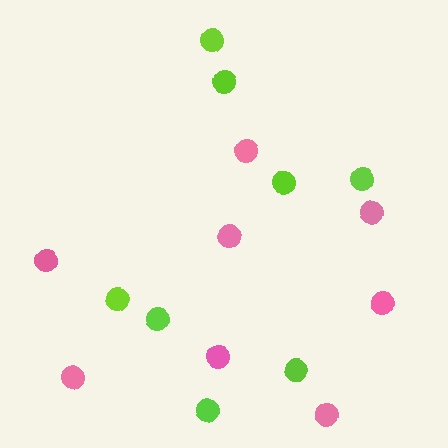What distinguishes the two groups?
There are 2 groups: one group of pink circles (8) and one group of lime circles (8).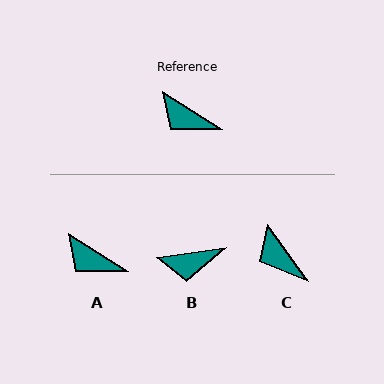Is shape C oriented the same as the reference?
No, it is off by about 23 degrees.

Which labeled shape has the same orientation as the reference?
A.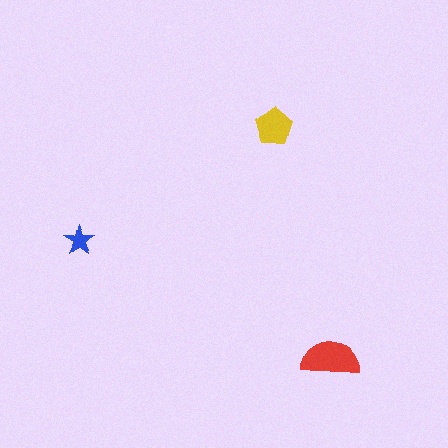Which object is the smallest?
The blue star.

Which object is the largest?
The red semicircle.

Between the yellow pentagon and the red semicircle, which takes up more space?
The red semicircle.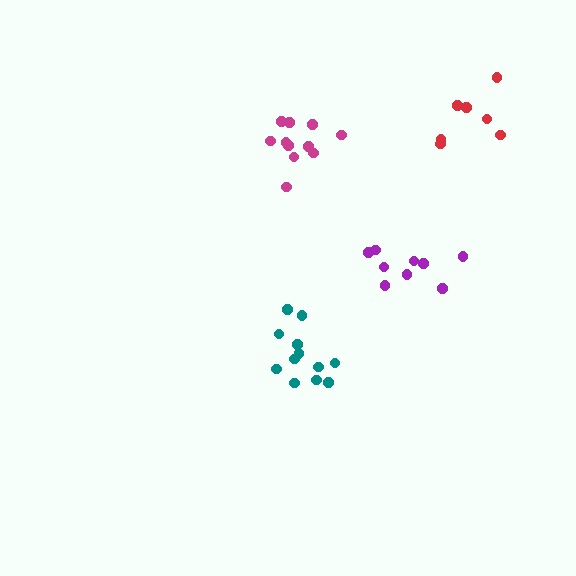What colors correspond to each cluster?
The clusters are colored: red, teal, magenta, purple.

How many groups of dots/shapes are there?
There are 4 groups.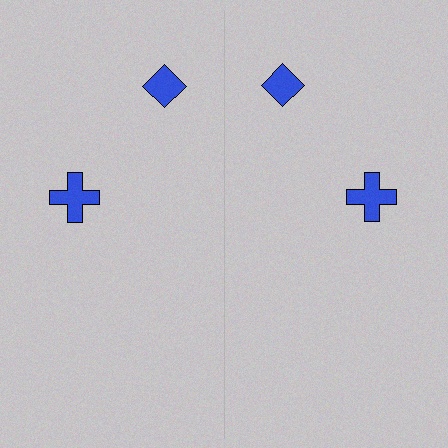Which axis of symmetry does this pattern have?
The pattern has a vertical axis of symmetry running through the center of the image.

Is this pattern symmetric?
Yes, this pattern has bilateral (reflection) symmetry.